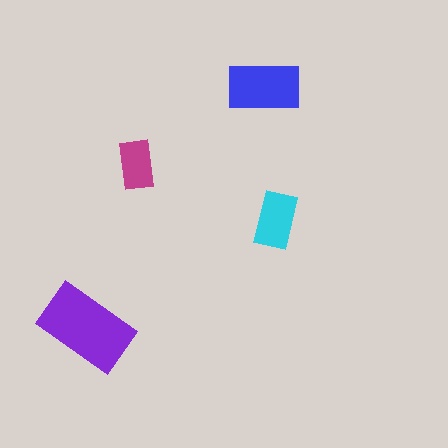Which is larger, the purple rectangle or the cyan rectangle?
The purple one.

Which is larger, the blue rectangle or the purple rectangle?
The purple one.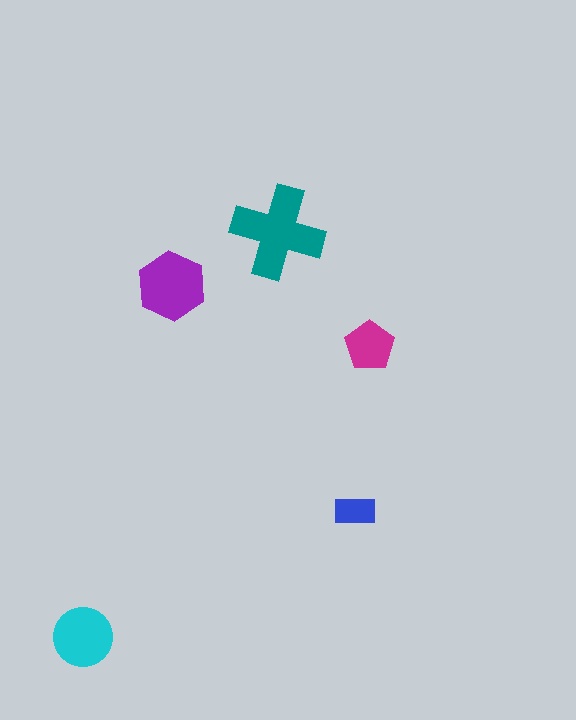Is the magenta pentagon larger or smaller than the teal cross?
Smaller.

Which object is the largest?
The teal cross.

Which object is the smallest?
The blue rectangle.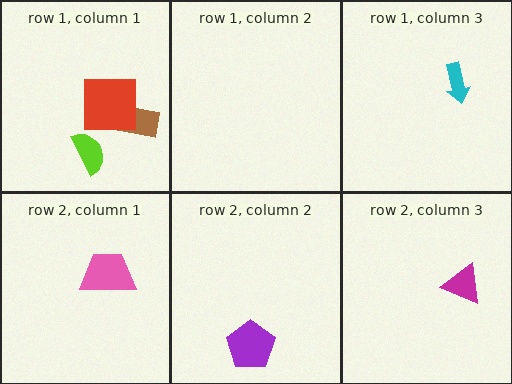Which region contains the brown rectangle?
The row 1, column 1 region.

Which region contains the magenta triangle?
The row 2, column 3 region.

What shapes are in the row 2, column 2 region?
The purple pentagon.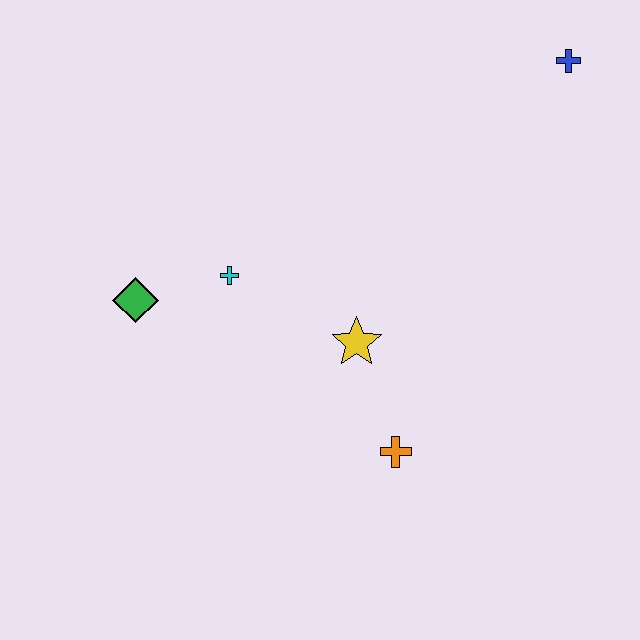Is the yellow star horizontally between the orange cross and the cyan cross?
Yes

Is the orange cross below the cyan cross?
Yes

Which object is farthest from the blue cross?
The green diamond is farthest from the blue cross.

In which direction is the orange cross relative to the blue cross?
The orange cross is below the blue cross.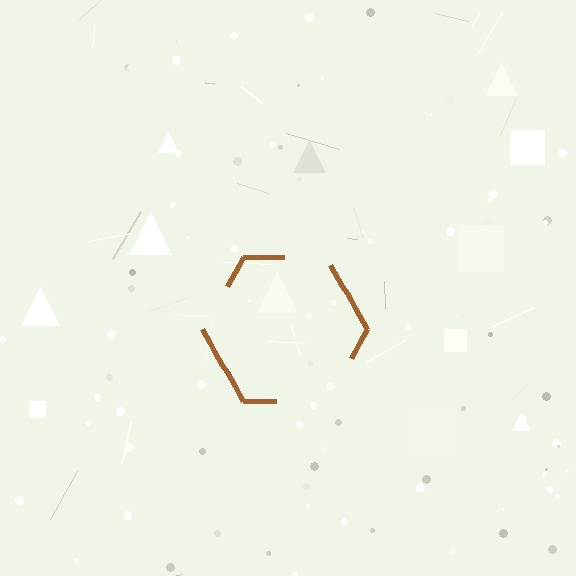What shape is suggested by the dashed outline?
The dashed outline suggests a hexagon.